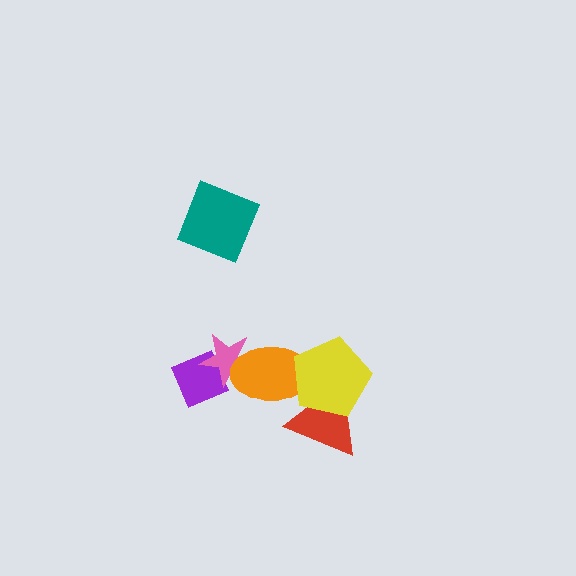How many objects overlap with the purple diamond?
1 object overlaps with the purple diamond.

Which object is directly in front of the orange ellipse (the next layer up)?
The red triangle is directly in front of the orange ellipse.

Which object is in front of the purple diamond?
The pink star is in front of the purple diamond.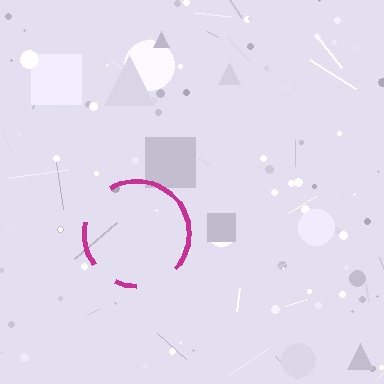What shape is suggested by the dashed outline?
The dashed outline suggests a circle.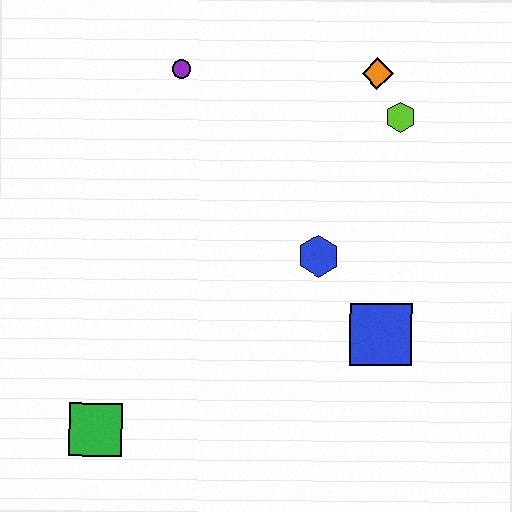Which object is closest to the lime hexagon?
The orange diamond is closest to the lime hexagon.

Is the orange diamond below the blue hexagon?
No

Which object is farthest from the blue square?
The purple circle is farthest from the blue square.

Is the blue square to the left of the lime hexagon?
Yes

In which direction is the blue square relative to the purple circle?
The blue square is below the purple circle.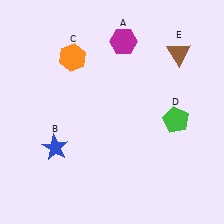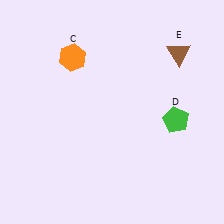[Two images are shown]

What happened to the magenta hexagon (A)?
The magenta hexagon (A) was removed in Image 2. It was in the top-right area of Image 1.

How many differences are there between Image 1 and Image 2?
There are 2 differences between the two images.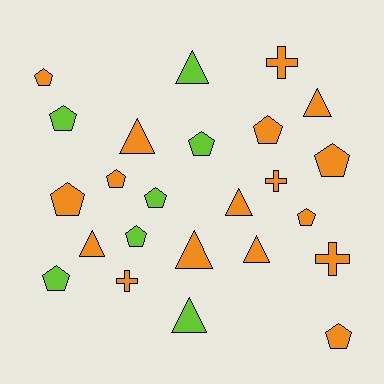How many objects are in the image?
There are 24 objects.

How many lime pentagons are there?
There are 5 lime pentagons.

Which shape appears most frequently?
Pentagon, with 12 objects.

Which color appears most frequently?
Orange, with 17 objects.